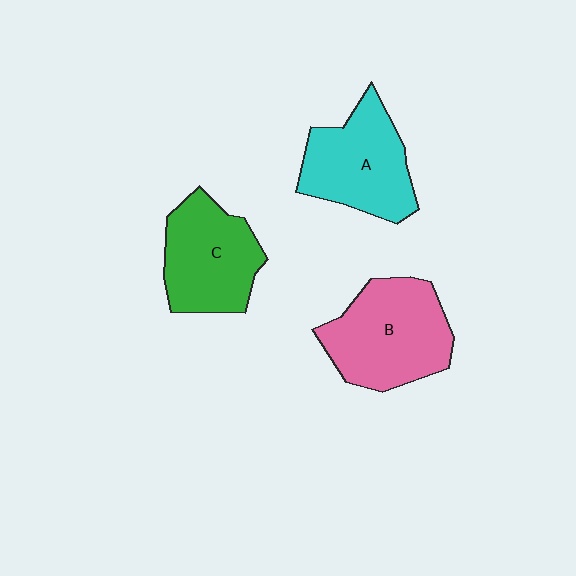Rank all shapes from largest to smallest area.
From largest to smallest: B (pink), A (cyan), C (green).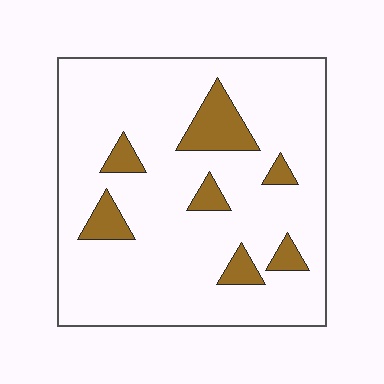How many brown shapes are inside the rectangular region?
7.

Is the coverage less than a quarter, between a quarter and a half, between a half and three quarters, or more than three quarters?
Less than a quarter.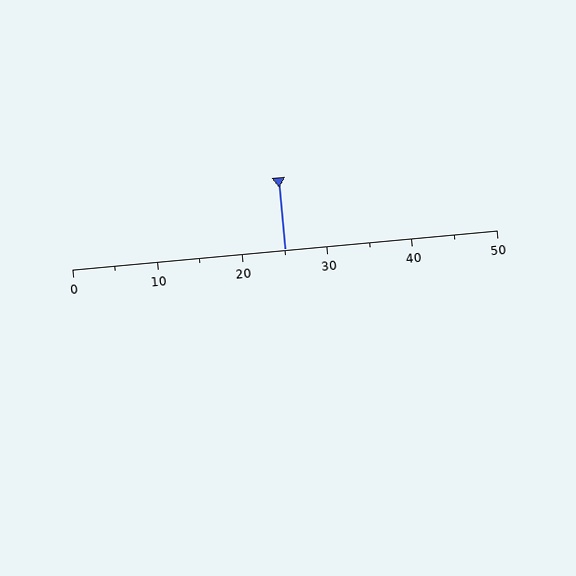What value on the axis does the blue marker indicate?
The marker indicates approximately 25.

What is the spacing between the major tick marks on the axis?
The major ticks are spaced 10 apart.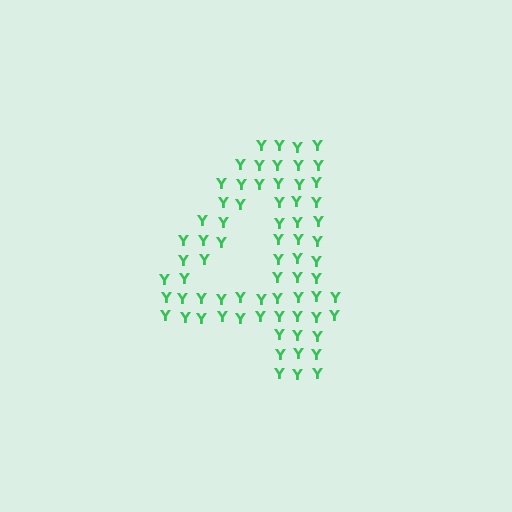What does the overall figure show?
The overall figure shows the digit 4.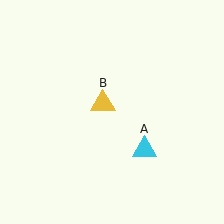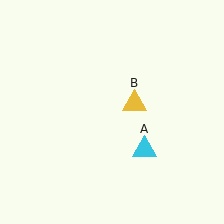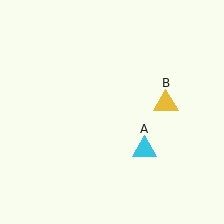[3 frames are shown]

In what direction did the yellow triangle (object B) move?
The yellow triangle (object B) moved right.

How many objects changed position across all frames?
1 object changed position: yellow triangle (object B).